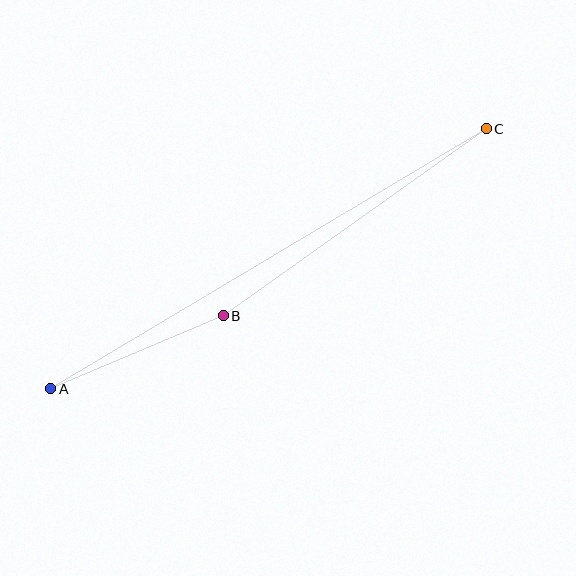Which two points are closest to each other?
Points A and B are closest to each other.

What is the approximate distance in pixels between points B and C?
The distance between B and C is approximately 322 pixels.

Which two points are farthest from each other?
Points A and C are farthest from each other.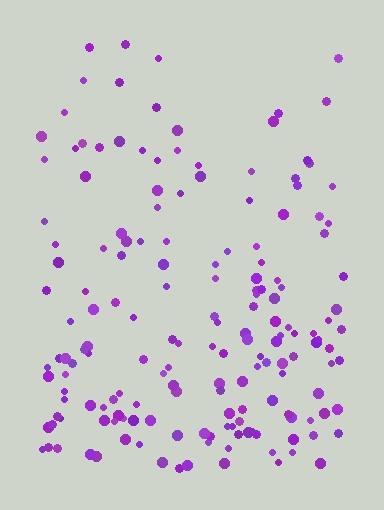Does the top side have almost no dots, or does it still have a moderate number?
Still a moderate number, just noticeably fewer than the bottom.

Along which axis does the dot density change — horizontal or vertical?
Vertical.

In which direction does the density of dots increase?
From top to bottom, with the bottom side densest.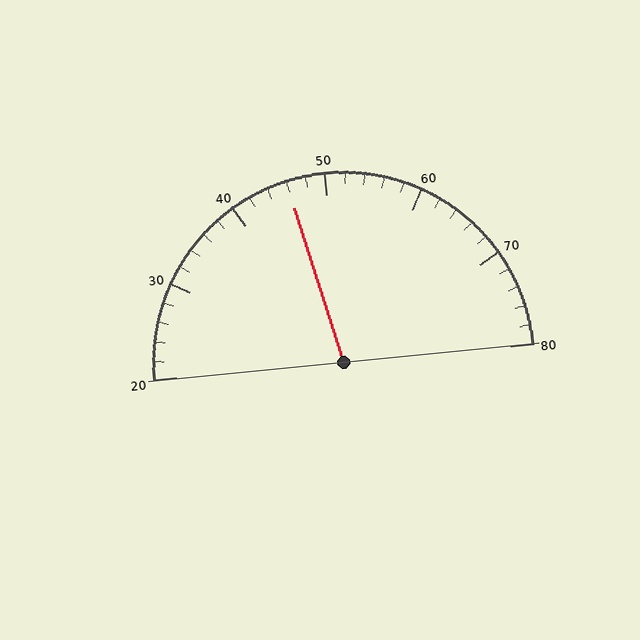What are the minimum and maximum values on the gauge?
The gauge ranges from 20 to 80.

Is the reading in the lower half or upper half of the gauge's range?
The reading is in the lower half of the range (20 to 80).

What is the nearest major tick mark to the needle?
The nearest major tick mark is 50.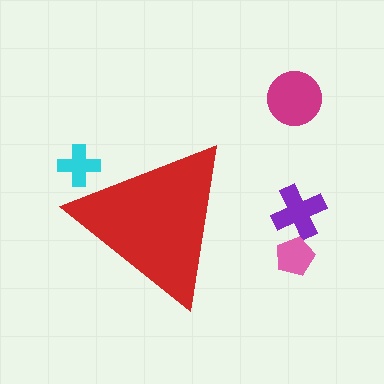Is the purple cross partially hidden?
No, the purple cross is fully visible.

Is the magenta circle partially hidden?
No, the magenta circle is fully visible.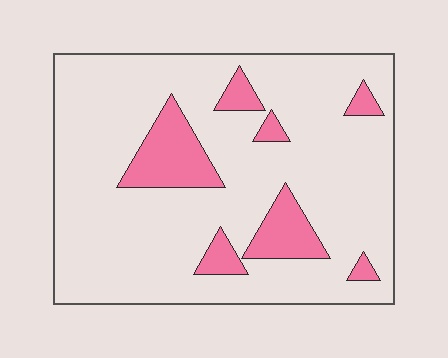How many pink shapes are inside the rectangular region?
7.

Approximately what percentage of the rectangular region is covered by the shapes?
Approximately 15%.